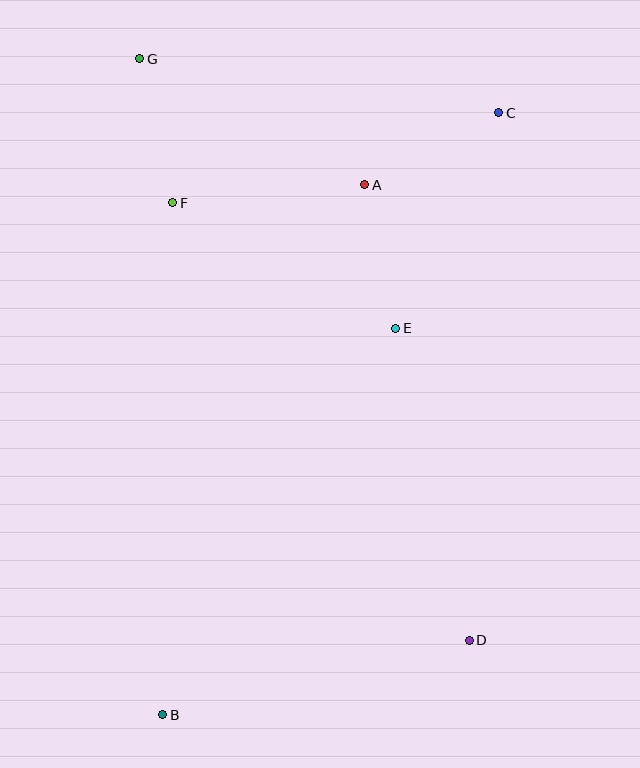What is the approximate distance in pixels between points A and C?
The distance between A and C is approximately 152 pixels.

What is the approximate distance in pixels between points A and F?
The distance between A and F is approximately 193 pixels.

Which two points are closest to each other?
Points A and E are closest to each other.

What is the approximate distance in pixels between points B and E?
The distance between B and E is approximately 451 pixels.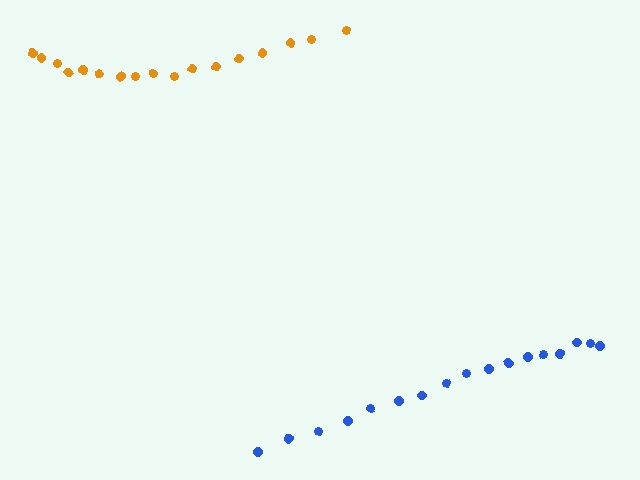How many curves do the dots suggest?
There are 2 distinct paths.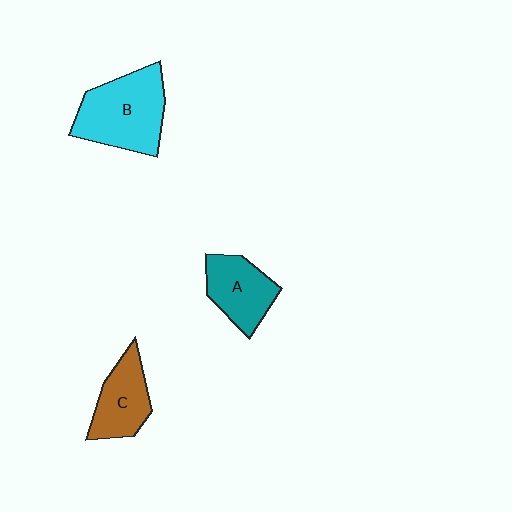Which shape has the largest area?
Shape B (cyan).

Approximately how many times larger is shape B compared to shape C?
Approximately 1.6 times.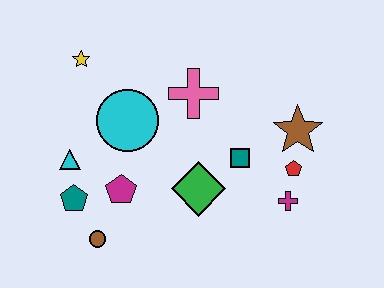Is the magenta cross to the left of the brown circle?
No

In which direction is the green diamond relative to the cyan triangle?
The green diamond is to the right of the cyan triangle.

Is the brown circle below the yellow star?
Yes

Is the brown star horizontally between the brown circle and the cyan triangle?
No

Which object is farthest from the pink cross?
The brown circle is farthest from the pink cross.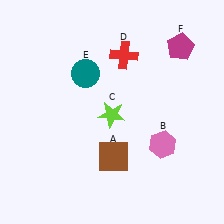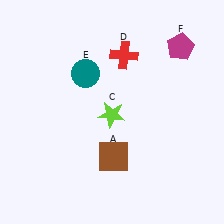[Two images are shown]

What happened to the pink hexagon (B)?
The pink hexagon (B) was removed in Image 2. It was in the bottom-right area of Image 1.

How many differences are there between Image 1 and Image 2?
There is 1 difference between the two images.